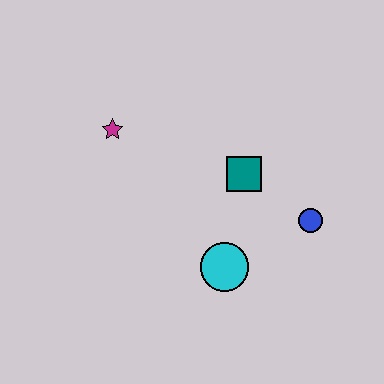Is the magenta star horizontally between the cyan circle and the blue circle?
No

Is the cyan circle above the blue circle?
No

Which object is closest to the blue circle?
The teal square is closest to the blue circle.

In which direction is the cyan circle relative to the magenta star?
The cyan circle is below the magenta star.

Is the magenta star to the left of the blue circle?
Yes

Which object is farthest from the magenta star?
The blue circle is farthest from the magenta star.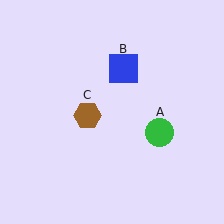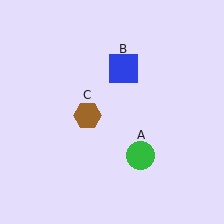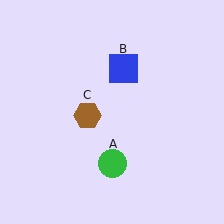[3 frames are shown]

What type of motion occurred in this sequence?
The green circle (object A) rotated clockwise around the center of the scene.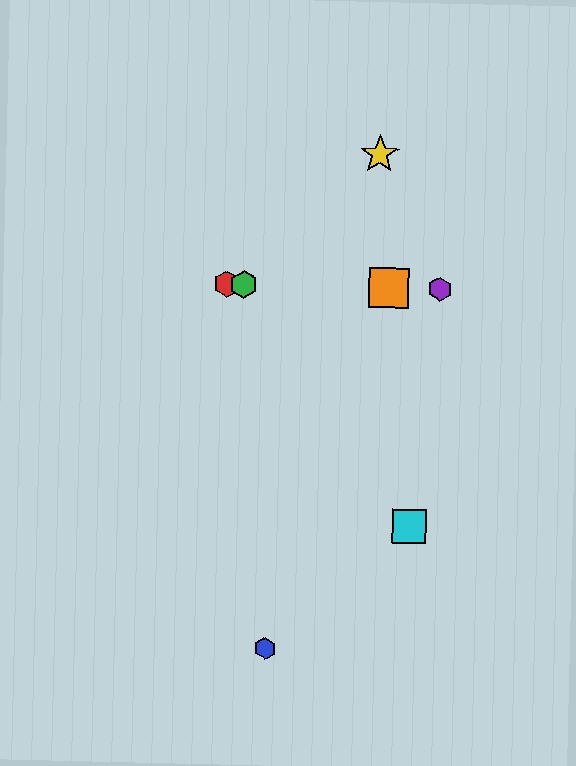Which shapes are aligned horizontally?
The red hexagon, the green hexagon, the purple hexagon, the orange square are aligned horizontally.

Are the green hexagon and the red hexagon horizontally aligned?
Yes, both are at y≈285.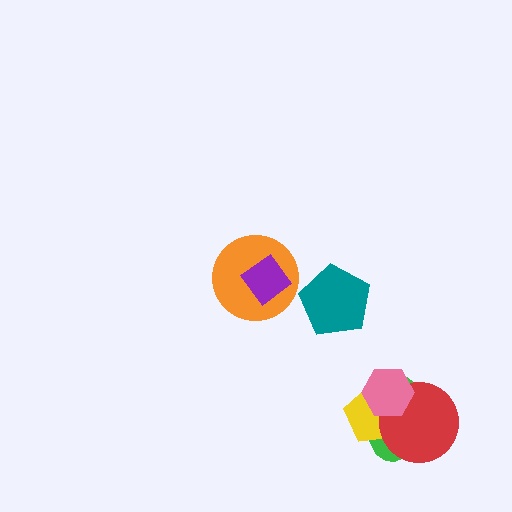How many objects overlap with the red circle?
3 objects overlap with the red circle.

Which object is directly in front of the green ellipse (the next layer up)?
The yellow pentagon is directly in front of the green ellipse.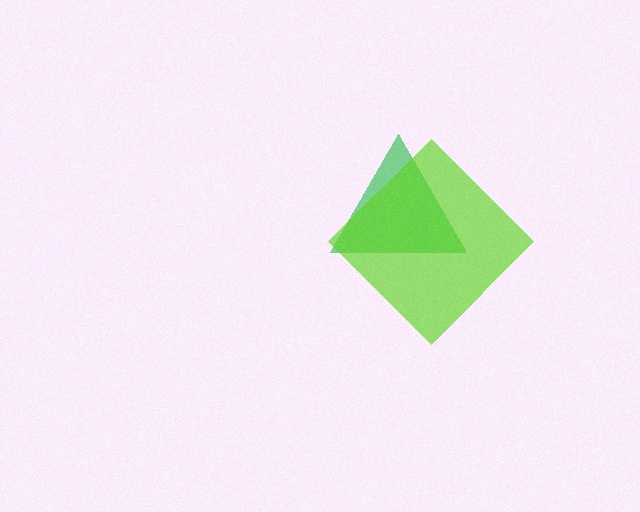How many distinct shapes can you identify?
There are 2 distinct shapes: a green triangle, a lime diamond.